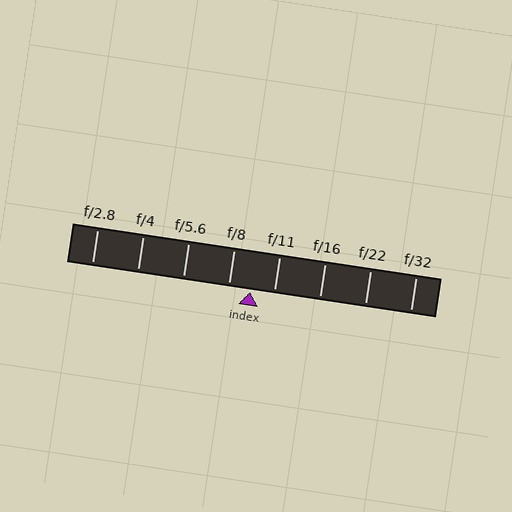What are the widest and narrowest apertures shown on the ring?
The widest aperture shown is f/2.8 and the narrowest is f/32.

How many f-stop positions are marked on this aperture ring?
There are 8 f-stop positions marked.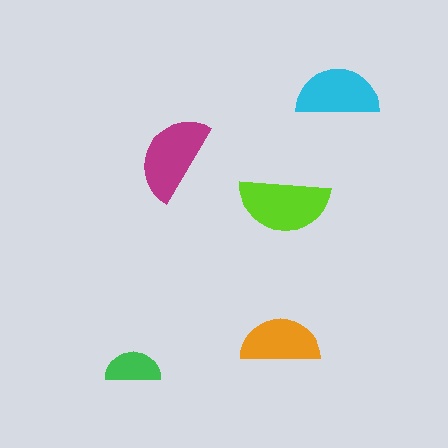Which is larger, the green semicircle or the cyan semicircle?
The cyan one.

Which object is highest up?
The cyan semicircle is topmost.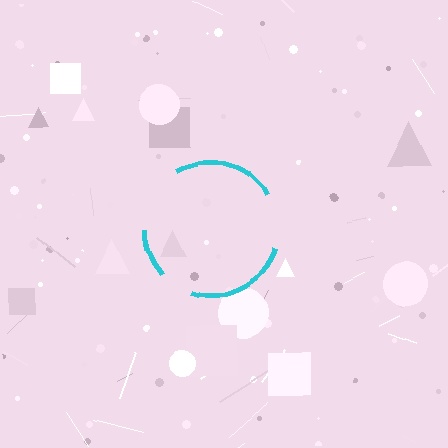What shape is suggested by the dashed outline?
The dashed outline suggests a circle.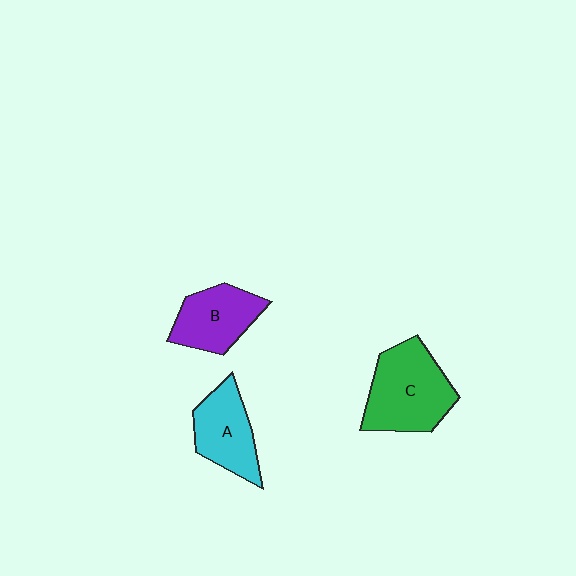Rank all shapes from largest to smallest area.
From largest to smallest: C (green), A (cyan), B (purple).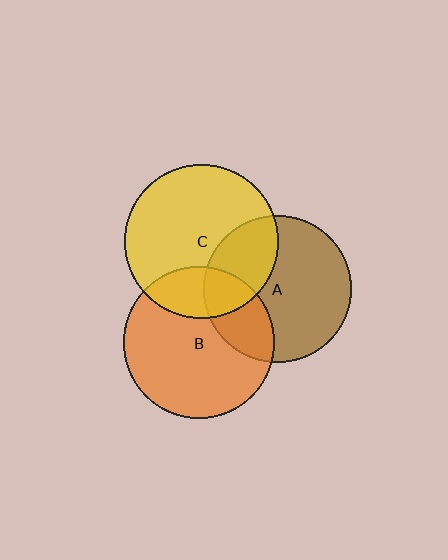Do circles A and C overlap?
Yes.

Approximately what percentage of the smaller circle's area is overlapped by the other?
Approximately 30%.